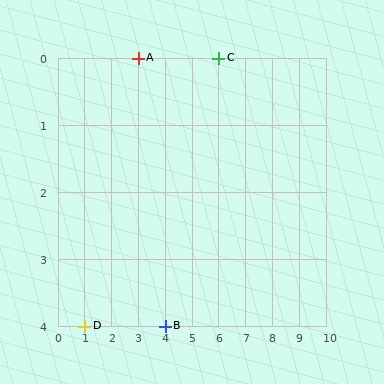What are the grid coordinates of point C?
Point C is at grid coordinates (6, 0).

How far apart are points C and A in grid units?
Points C and A are 3 columns apart.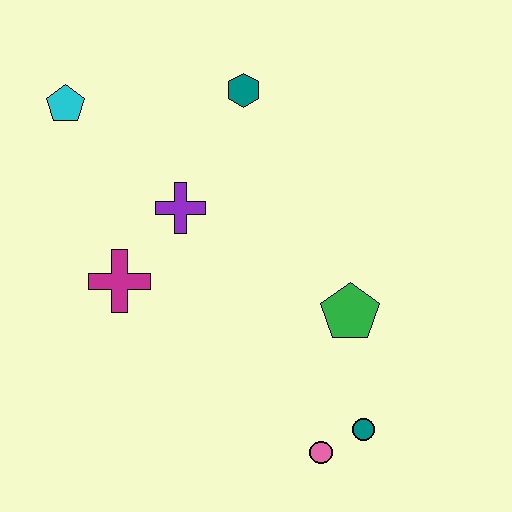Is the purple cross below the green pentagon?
No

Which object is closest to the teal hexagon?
The purple cross is closest to the teal hexagon.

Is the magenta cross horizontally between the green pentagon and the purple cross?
No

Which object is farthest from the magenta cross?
The teal circle is farthest from the magenta cross.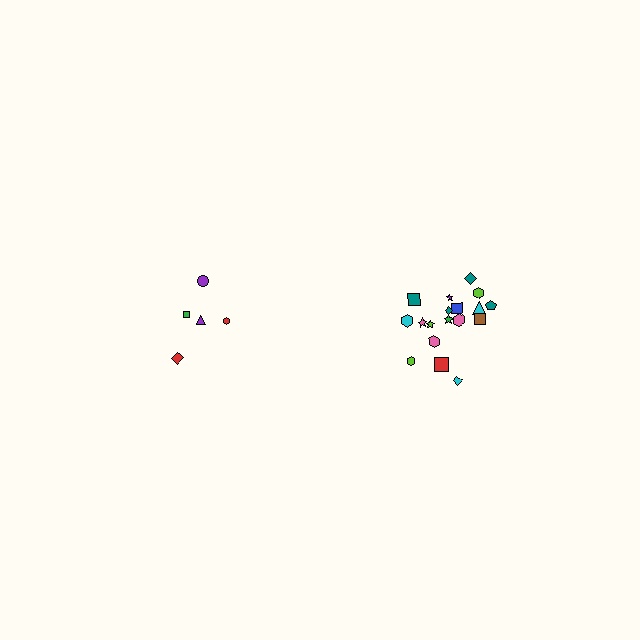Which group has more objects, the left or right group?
The right group.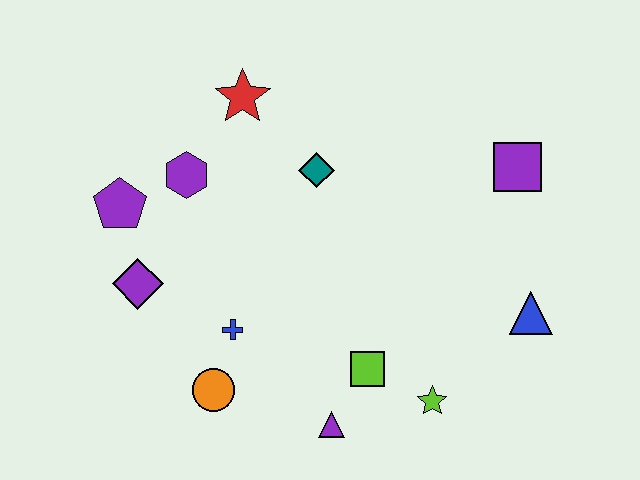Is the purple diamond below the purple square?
Yes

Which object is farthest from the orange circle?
The purple square is farthest from the orange circle.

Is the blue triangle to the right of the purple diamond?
Yes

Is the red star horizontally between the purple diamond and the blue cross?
No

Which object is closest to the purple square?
The blue triangle is closest to the purple square.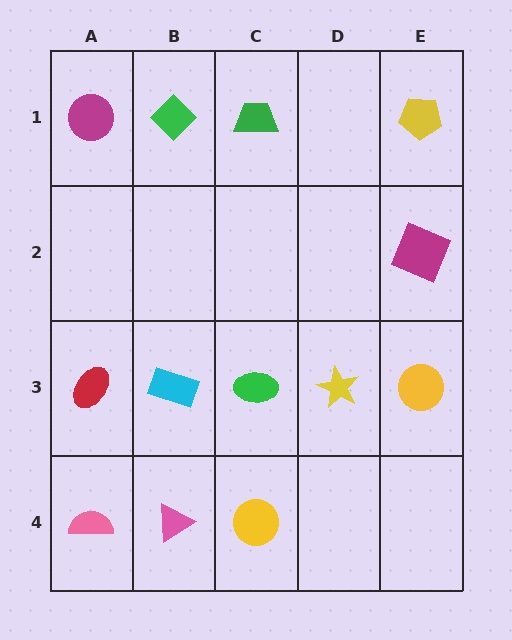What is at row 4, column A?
A pink semicircle.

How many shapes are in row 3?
5 shapes.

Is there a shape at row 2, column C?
No, that cell is empty.